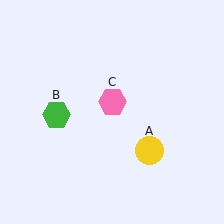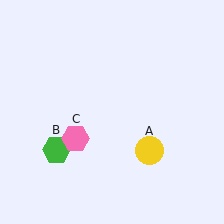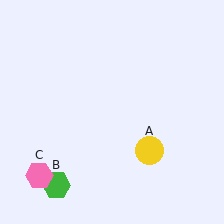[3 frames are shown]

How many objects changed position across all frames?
2 objects changed position: green hexagon (object B), pink hexagon (object C).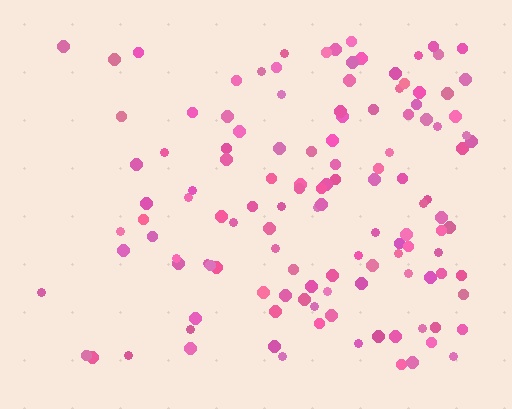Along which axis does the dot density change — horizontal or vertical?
Horizontal.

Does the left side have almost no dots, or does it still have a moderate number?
Still a moderate number, just noticeably fewer than the right.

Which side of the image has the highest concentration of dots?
The right.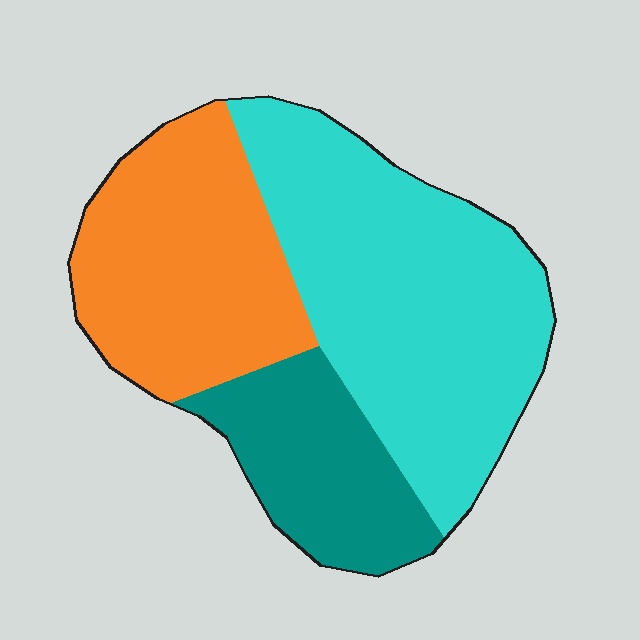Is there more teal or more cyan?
Cyan.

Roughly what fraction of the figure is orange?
Orange covers 32% of the figure.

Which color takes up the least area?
Teal, at roughly 20%.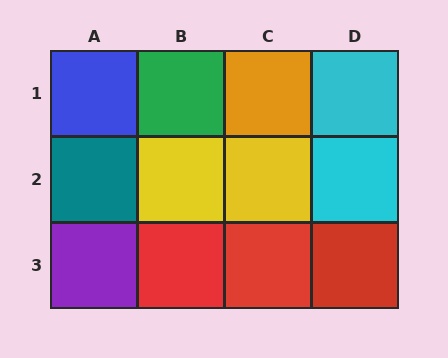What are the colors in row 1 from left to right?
Blue, green, orange, cyan.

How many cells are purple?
1 cell is purple.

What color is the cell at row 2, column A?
Teal.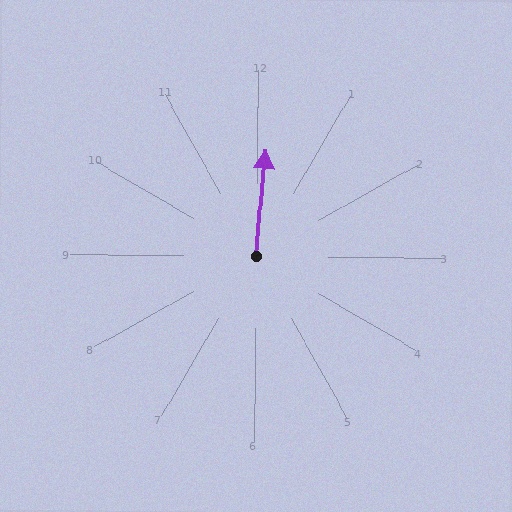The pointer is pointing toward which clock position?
Roughly 12 o'clock.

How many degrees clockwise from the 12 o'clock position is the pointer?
Approximately 5 degrees.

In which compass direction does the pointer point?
North.